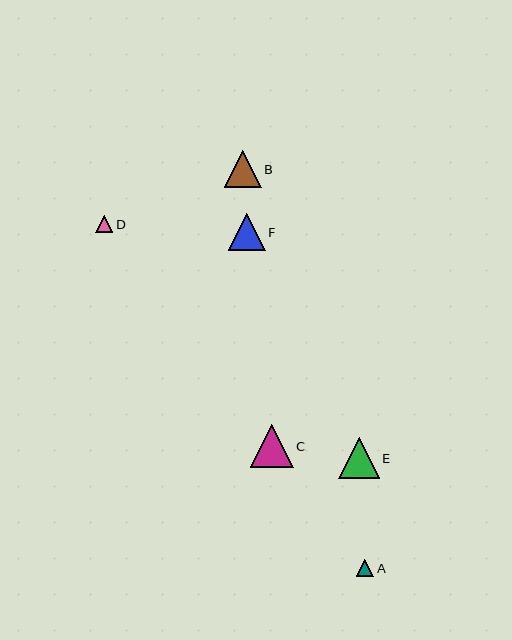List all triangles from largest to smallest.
From largest to smallest: C, E, F, B, D, A.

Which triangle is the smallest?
Triangle A is the smallest with a size of approximately 17 pixels.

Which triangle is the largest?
Triangle C is the largest with a size of approximately 43 pixels.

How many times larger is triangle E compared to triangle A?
Triangle E is approximately 2.4 times the size of triangle A.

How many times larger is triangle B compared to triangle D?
Triangle B is approximately 2.1 times the size of triangle D.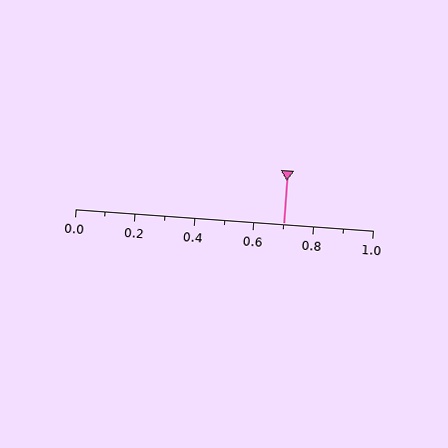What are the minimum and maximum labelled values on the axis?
The axis runs from 0.0 to 1.0.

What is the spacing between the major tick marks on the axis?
The major ticks are spaced 0.2 apart.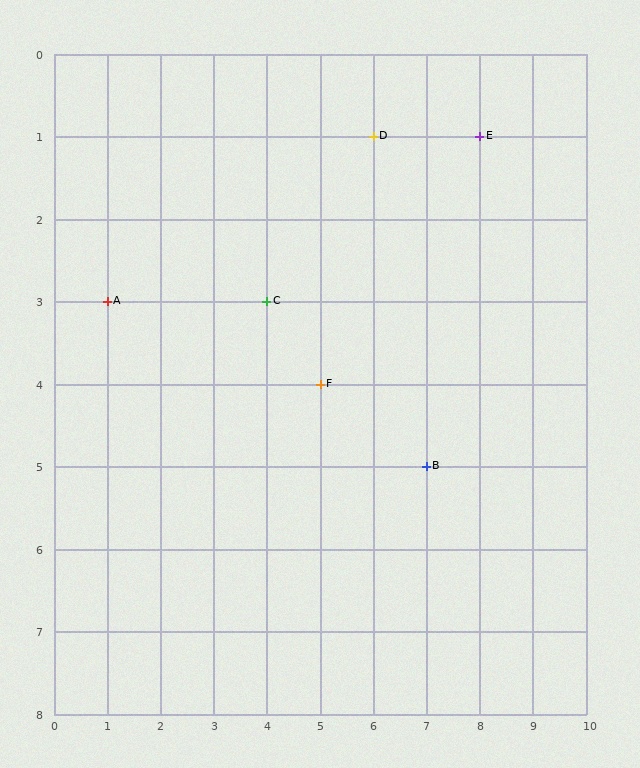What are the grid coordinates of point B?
Point B is at grid coordinates (7, 5).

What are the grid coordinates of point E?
Point E is at grid coordinates (8, 1).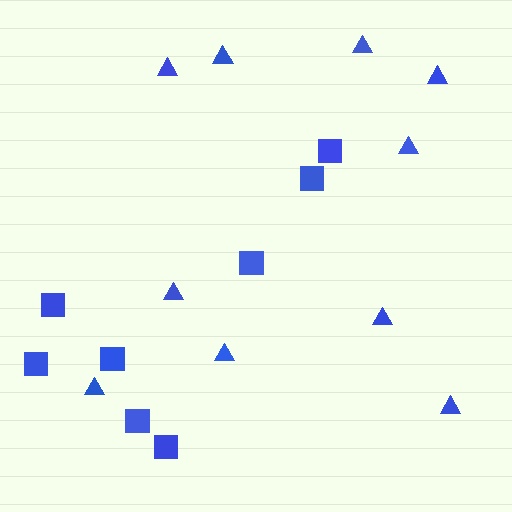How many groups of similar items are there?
There are 2 groups: one group of triangles (10) and one group of squares (8).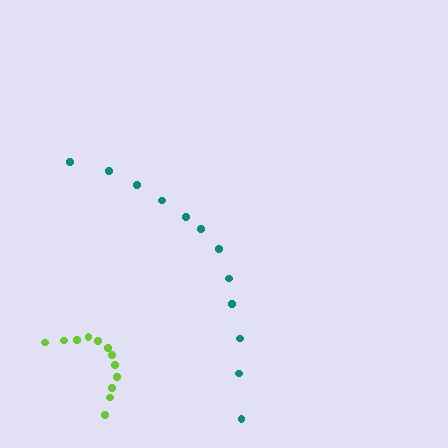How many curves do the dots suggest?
There are 2 distinct paths.